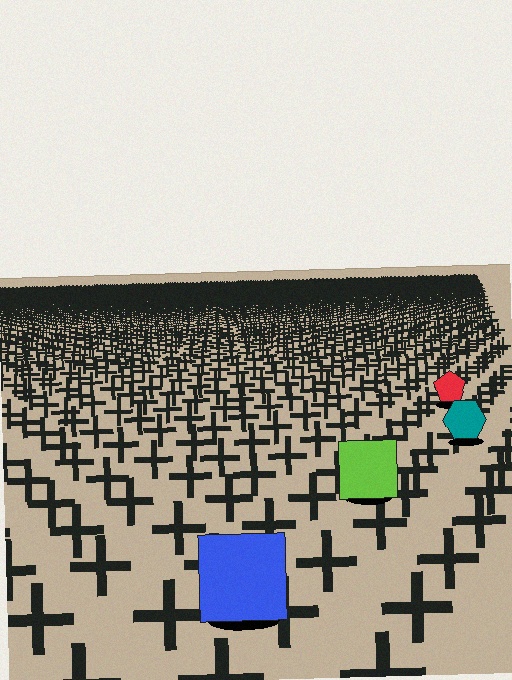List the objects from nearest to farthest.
From nearest to farthest: the blue square, the lime square, the teal hexagon, the red pentagon.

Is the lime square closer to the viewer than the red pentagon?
Yes. The lime square is closer — you can tell from the texture gradient: the ground texture is coarser near it.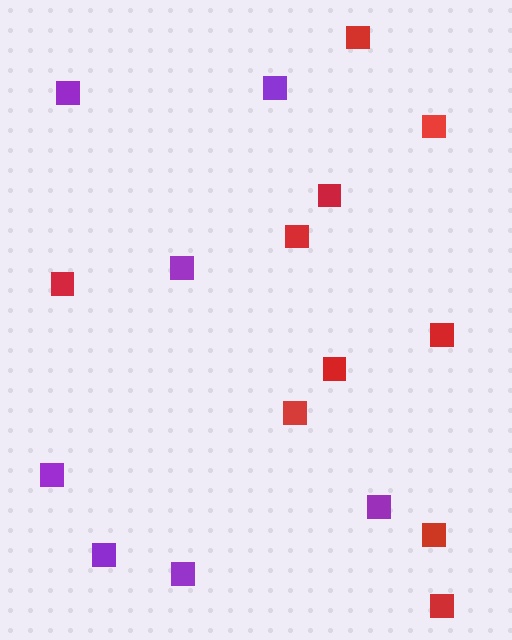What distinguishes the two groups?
There are 2 groups: one group of red squares (10) and one group of purple squares (7).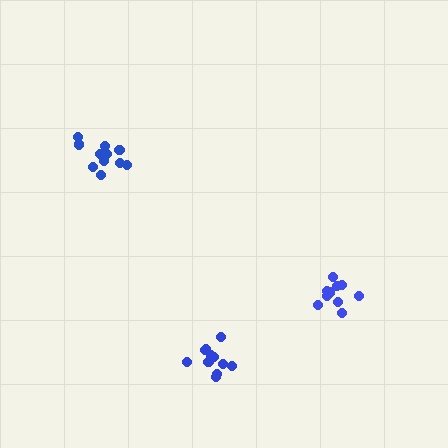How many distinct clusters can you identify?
There are 3 distinct clusters.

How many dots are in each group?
Group 1: 11 dots, Group 2: 10 dots, Group 3: 12 dots (33 total).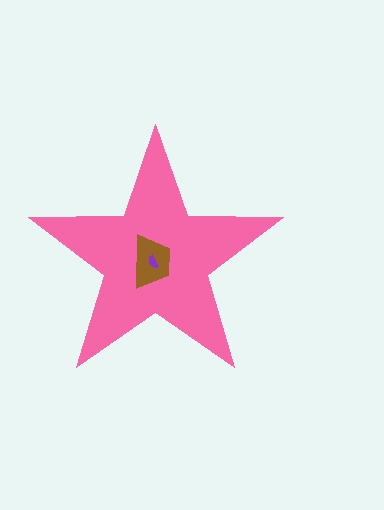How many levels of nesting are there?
3.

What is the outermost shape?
The pink star.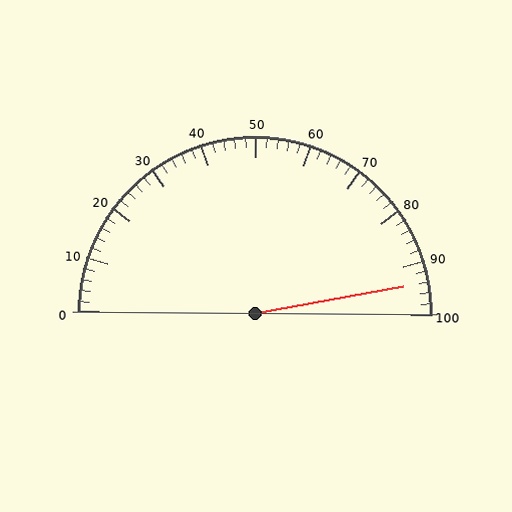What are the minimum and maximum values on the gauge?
The gauge ranges from 0 to 100.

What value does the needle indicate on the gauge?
The needle indicates approximately 94.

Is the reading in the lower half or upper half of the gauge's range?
The reading is in the upper half of the range (0 to 100).